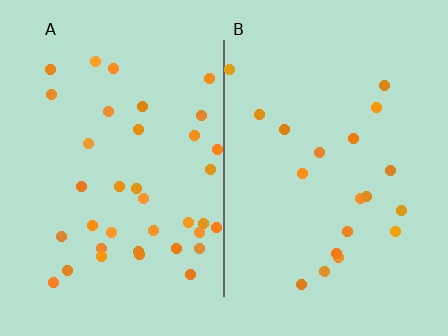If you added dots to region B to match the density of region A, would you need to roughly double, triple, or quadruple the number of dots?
Approximately double.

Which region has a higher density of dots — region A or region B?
A (the left).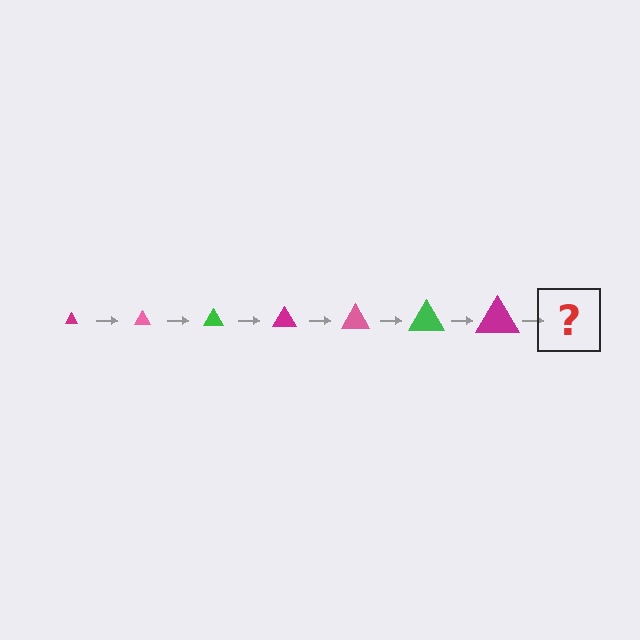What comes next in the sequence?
The next element should be a pink triangle, larger than the previous one.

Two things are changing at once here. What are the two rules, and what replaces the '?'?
The two rules are that the triangle grows larger each step and the color cycles through magenta, pink, and green. The '?' should be a pink triangle, larger than the previous one.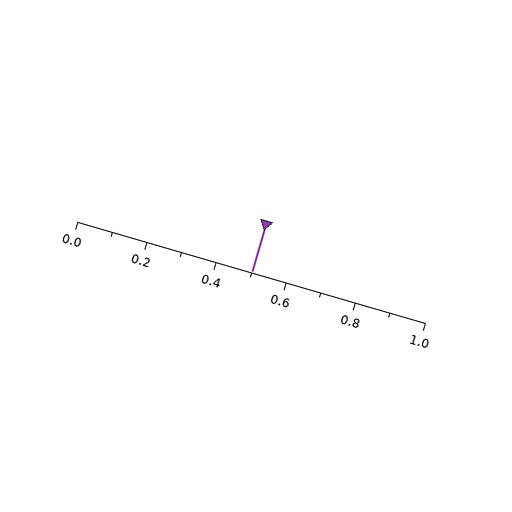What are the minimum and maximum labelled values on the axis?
The axis runs from 0.0 to 1.0.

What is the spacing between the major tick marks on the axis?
The major ticks are spaced 0.2 apart.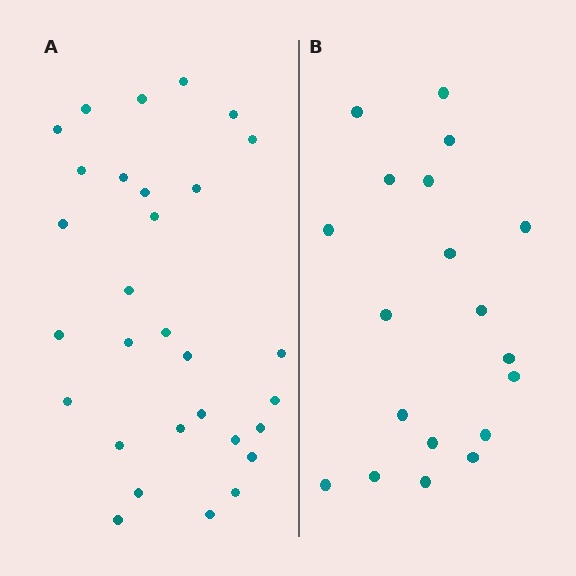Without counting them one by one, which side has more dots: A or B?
Region A (the left region) has more dots.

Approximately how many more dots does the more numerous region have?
Region A has roughly 12 or so more dots than region B.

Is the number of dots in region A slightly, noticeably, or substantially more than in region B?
Region A has substantially more. The ratio is roughly 1.6 to 1.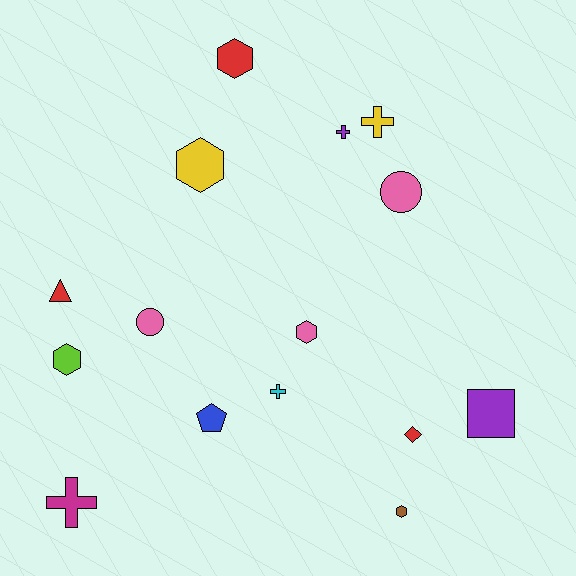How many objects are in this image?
There are 15 objects.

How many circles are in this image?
There are 2 circles.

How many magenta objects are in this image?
There is 1 magenta object.